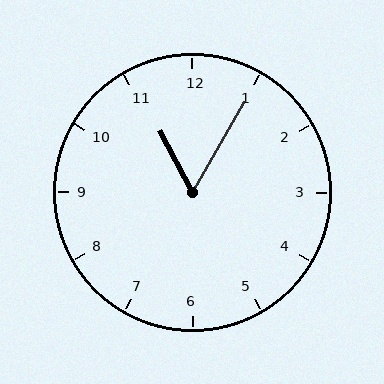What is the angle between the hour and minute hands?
Approximately 58 degrees.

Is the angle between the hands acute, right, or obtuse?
It is acute.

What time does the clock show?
11:05.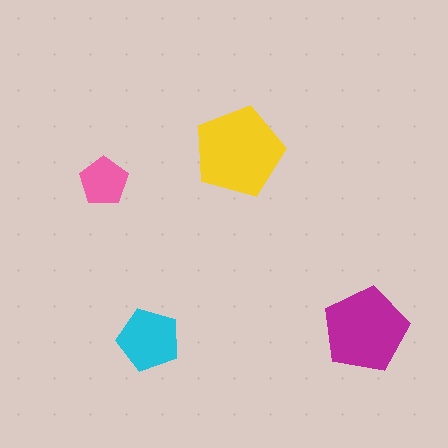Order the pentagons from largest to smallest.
the yellow one, the magenta one, the cyan one, the pink one.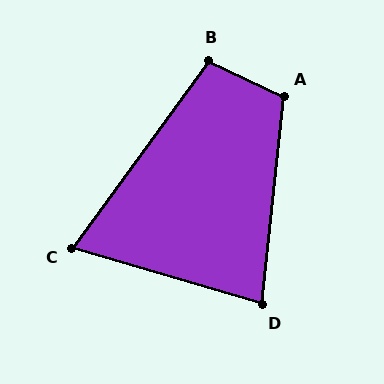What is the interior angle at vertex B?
Approximately 100 degrees (obtuse).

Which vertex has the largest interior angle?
A, at approximately 110 degrees.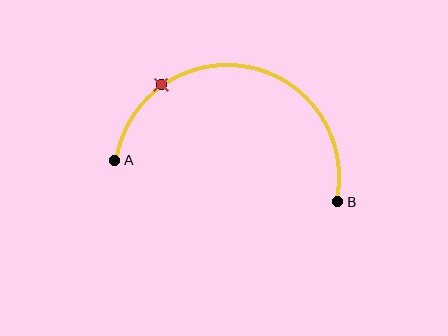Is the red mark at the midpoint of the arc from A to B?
No. The red mark lies on the arc but is closer to endpoint A. The arc midpoint would be at the point on the curve equidistant along the arc from both A and B.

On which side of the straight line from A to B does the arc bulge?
The arc bulges above the straight line connecting A and B.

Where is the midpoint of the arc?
The arc midpoint is the point on the curve farthest from the straight line joining A and B. It sits above that line.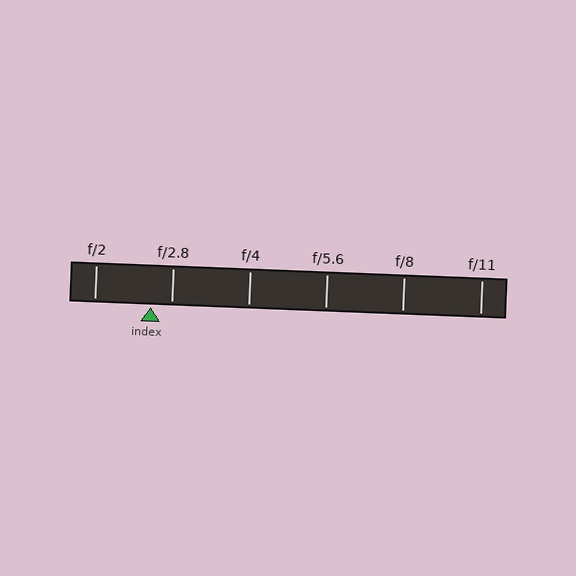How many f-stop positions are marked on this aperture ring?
There are 6 f-stop positions marked.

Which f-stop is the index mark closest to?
The index mark is closest to f/2.8.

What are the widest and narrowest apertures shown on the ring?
The widest aperture shown is f/2 and the narrowest is f/11.